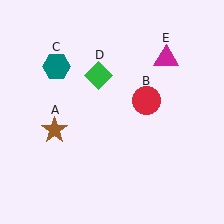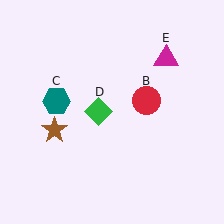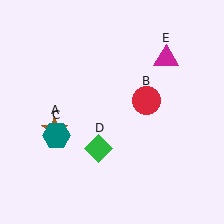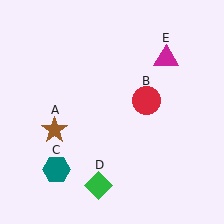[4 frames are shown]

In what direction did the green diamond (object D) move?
The green diamond (object D) moved down.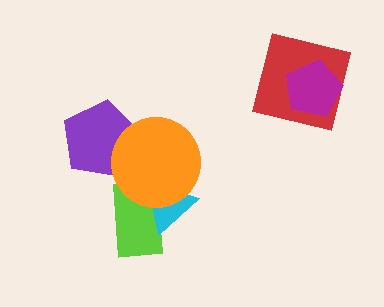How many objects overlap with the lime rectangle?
2 objects overlap with the lime rectangle.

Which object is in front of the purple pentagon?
The orange circle is in front of the purple pentagon.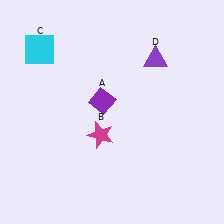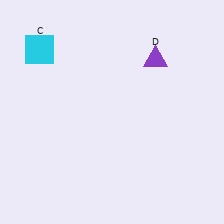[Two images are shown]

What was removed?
The magenta star (B), the purple diamond (A) were removed in Image 2.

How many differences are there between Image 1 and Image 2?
There are 2 differences between the two images.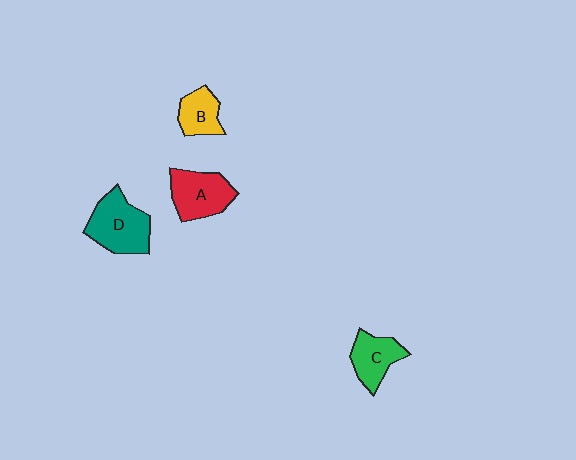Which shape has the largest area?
Shape D (teal).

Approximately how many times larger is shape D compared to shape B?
Approximately 1.7 times.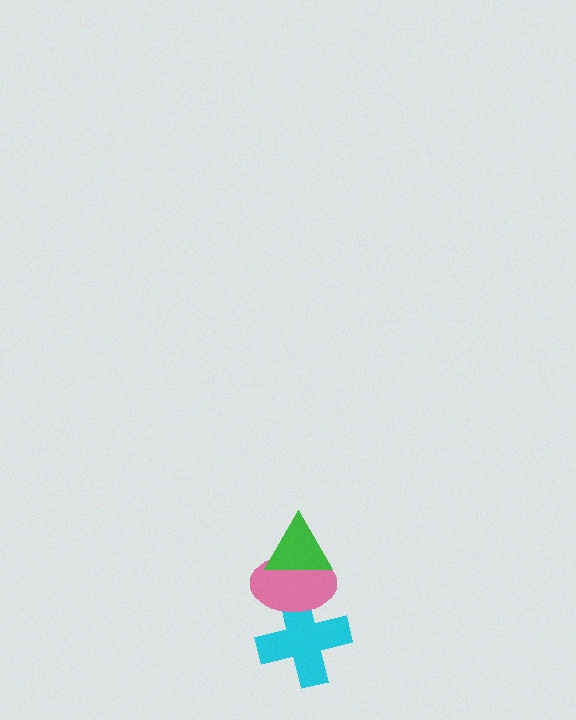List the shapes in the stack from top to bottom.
From top to bottom: the green triangle, the pink ellipse, the cyan cross.